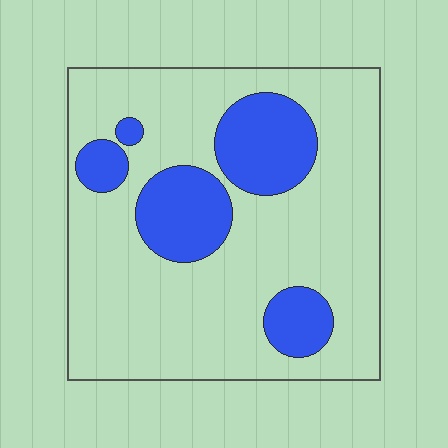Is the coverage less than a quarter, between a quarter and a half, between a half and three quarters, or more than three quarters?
Less than a quarter.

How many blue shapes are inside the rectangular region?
5.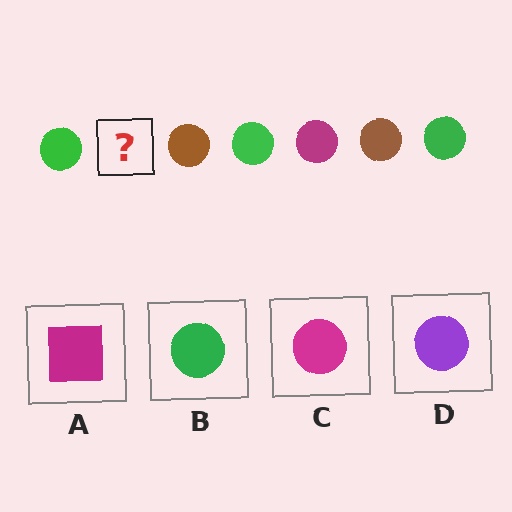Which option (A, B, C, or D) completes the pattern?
C.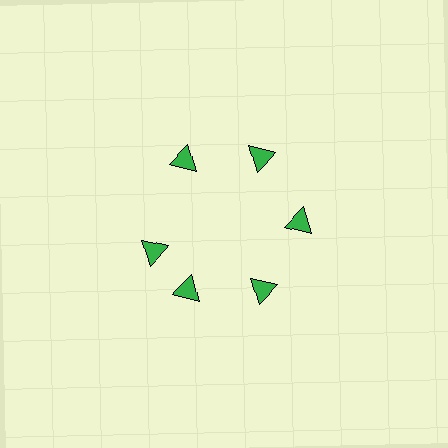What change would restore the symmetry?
The symmetry would be restored by rotating it back into even spacing with its neighbors so that all 6 triangles sit at equal angles and equal distance from the center.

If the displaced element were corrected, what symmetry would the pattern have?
It would have 6-fold rotational symmetry — the pattern would map onto itself every 60 degrees.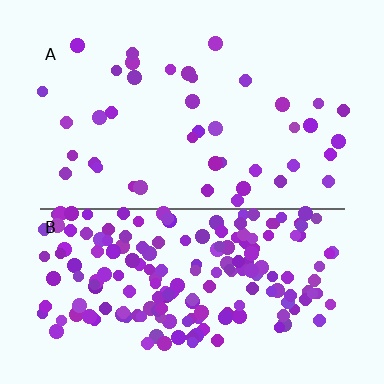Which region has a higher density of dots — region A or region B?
B (the bottom).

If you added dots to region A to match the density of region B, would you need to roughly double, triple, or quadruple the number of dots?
Approximately quadruple.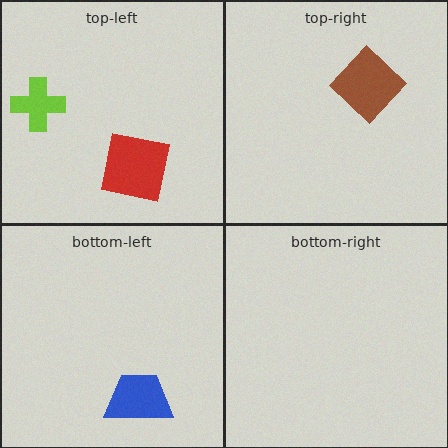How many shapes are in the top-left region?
2.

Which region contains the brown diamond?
The top-right region.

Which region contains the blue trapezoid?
The bottom-left region.